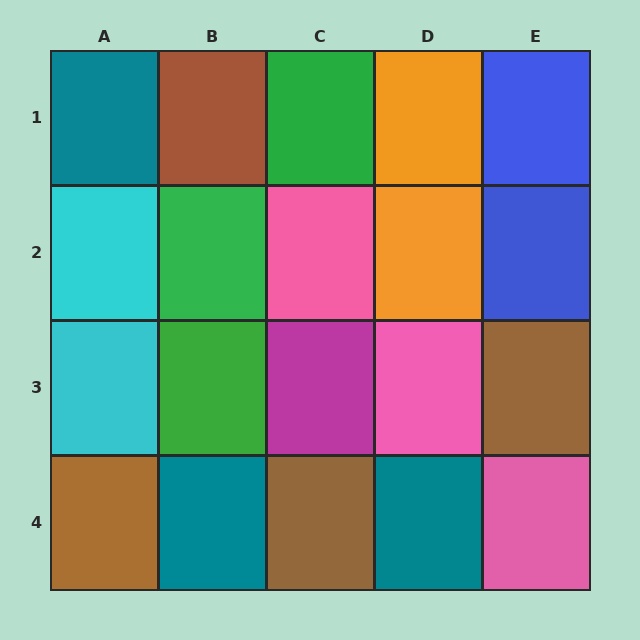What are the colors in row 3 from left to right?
Cyan, green, magenta, pink, brown.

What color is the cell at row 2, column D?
Orange.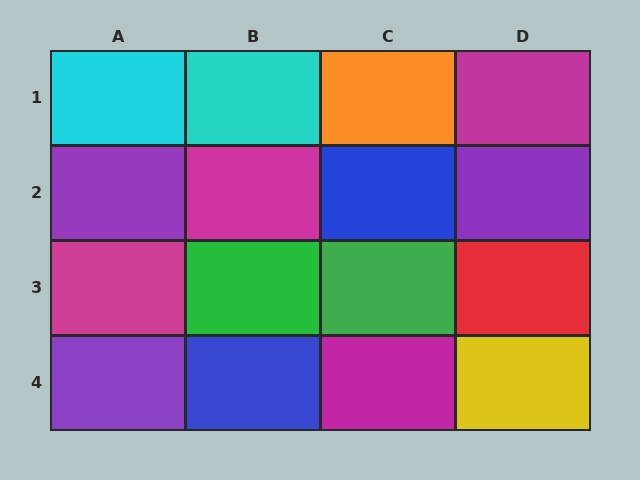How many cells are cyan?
2 cells are cyan.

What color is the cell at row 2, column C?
Blue.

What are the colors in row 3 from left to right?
Magenta, green, green, red.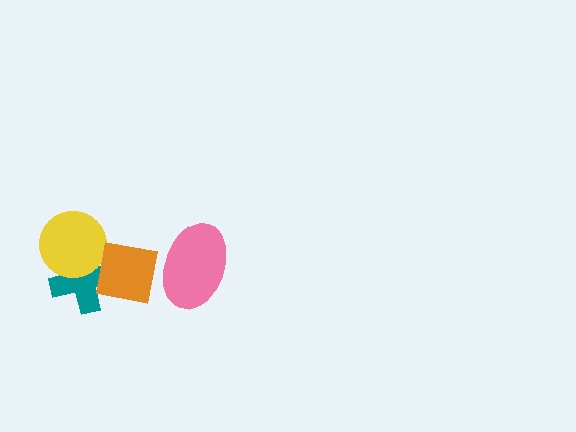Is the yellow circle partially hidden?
Yes, it is partially covered by another shape.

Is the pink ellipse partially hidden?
No, no other shape covers it.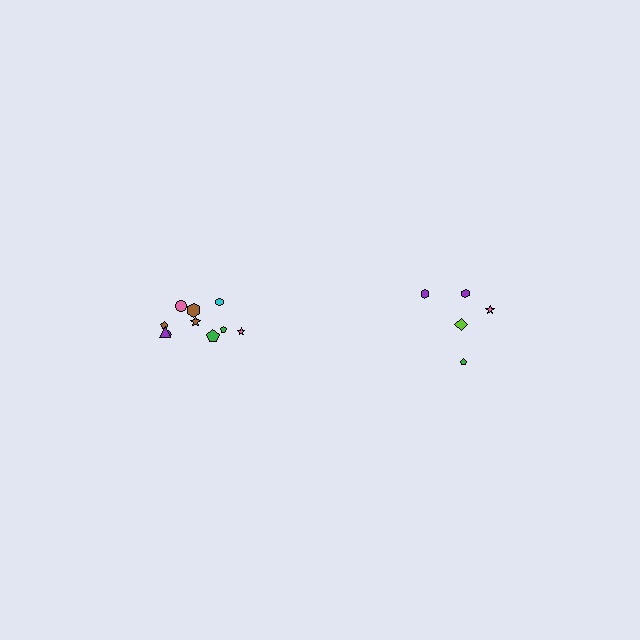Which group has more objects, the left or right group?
The left group.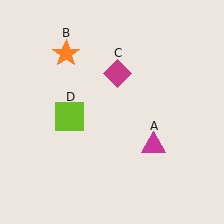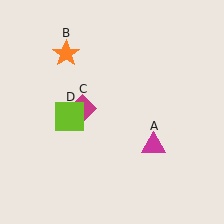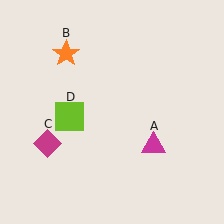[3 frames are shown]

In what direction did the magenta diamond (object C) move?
The magenta diamond (object C) moved down and to the left.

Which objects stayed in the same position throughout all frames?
Magenta triangle (object A) and orange star (object B) and lime square (object D) remained stationary.